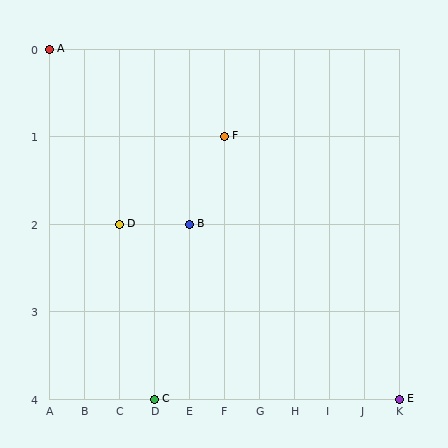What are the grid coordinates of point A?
Point A is at grid coordinates (A, 0).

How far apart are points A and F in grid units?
Points A and F are 5 columns and 1 row apart (about 5.1 grid units diagonally).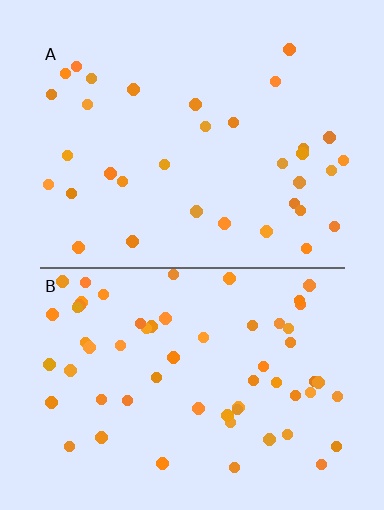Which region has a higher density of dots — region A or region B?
B (the bottom).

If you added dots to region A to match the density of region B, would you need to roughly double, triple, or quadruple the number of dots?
Approximately double.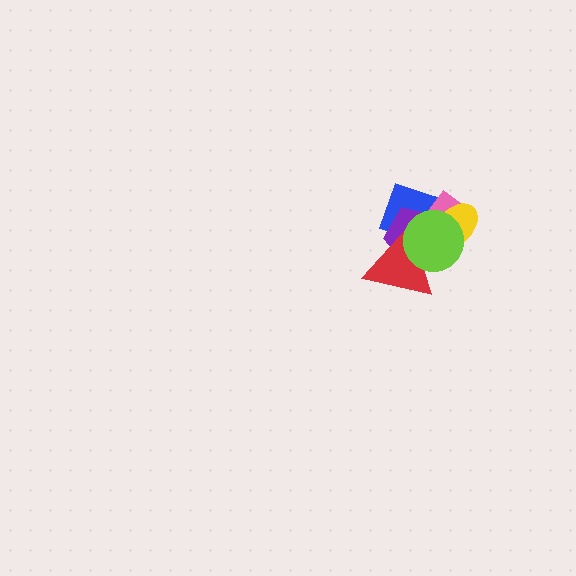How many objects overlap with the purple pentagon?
5 objects overlap with the purple pentagon.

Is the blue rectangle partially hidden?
Yes, it is partially covered by another shape.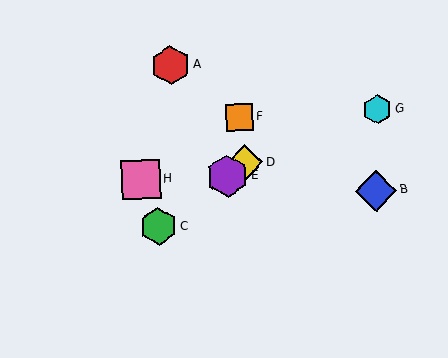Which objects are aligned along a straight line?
Objects C, D, E are aligned along a straight line.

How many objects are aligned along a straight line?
3 objects (C, D, E) are aligned along a straight line.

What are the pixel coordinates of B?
Object B is at (376, 191).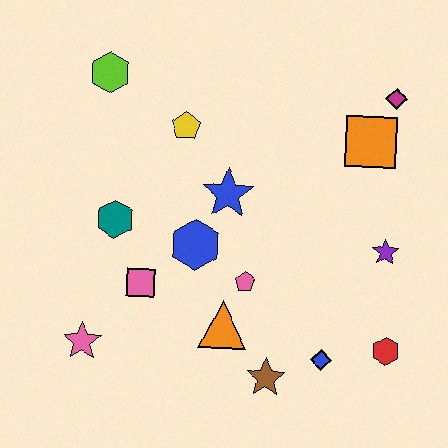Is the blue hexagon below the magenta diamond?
Yes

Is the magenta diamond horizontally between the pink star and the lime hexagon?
No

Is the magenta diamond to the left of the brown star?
No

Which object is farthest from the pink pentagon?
The lime hexagon is farthest from the pink pentagon.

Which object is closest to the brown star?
The blue diamond is closest to the brown star.